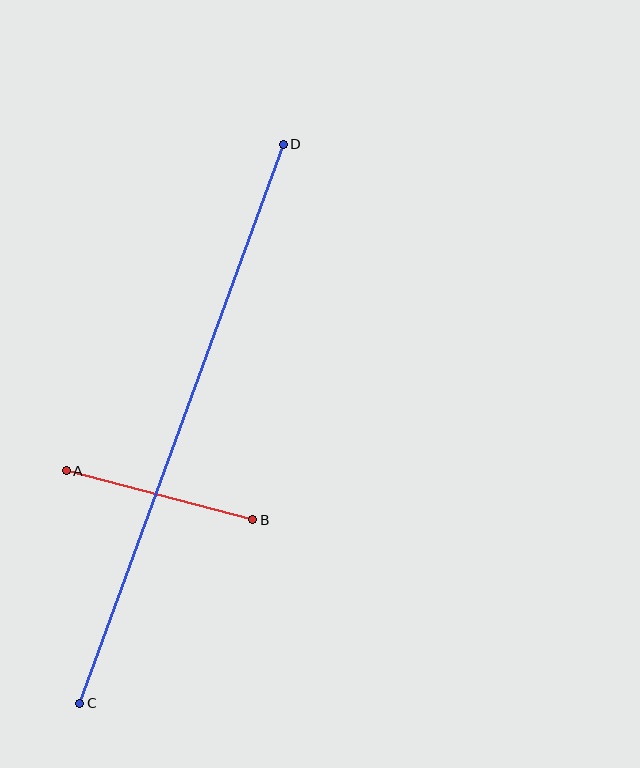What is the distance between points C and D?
The distance is approximately 595 pixels.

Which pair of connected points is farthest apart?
Points C and D are farthest apart.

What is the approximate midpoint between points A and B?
The midpoint is at approximately (159, 495) pixels.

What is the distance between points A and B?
The distance is approximately 193 pixels.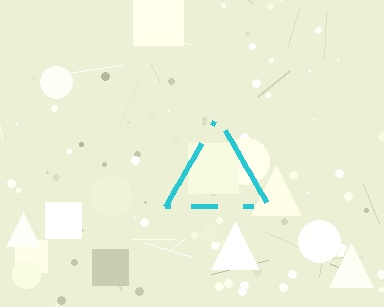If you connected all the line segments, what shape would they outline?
They would outline a triangle.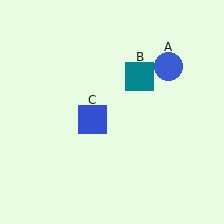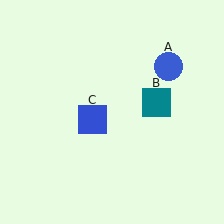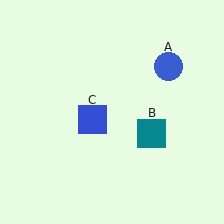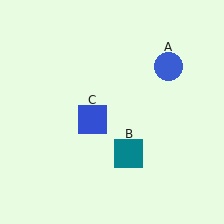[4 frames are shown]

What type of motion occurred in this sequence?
The teal square (object B) rotated clockwise around the center of the scene.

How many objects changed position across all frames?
1 object changed position: teal square (object B).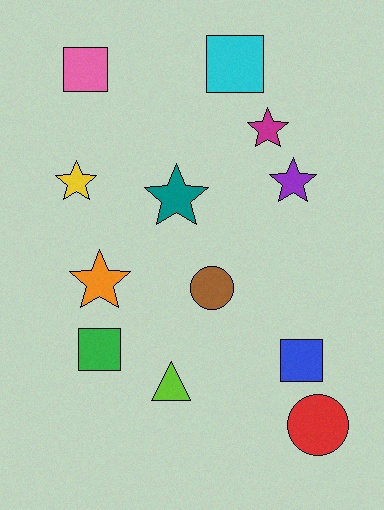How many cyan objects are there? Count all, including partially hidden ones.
There is 1 cyan object.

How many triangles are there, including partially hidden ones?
There is 1 triangle.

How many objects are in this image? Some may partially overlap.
There are 12 objects.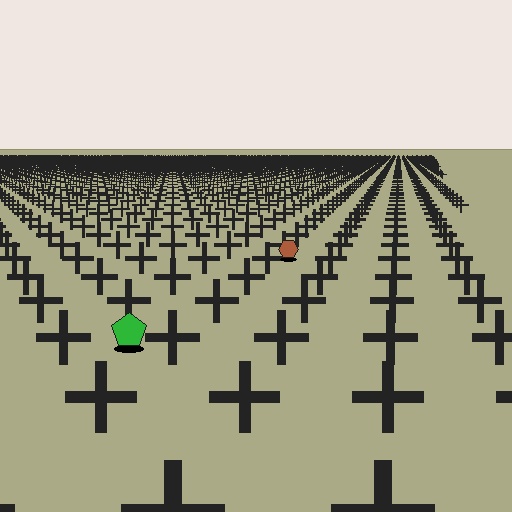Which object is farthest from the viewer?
The brown hexagon is farthest from the viewer. It appears smaller and the ground texture around it is denser.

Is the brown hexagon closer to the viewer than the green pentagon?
No. The green pentagon is closer — you can tell from the texture gradient: the ground texture is coarser near it.